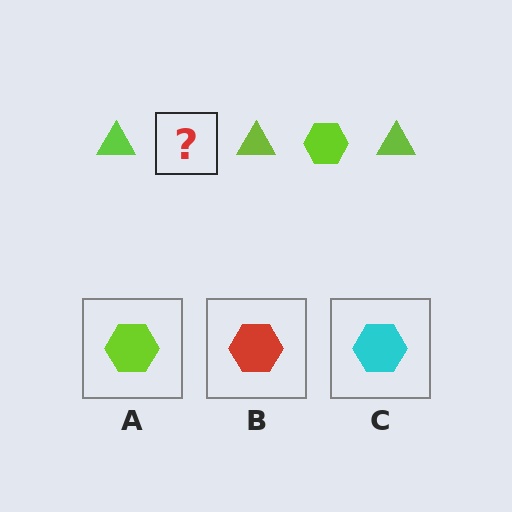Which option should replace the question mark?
Option A.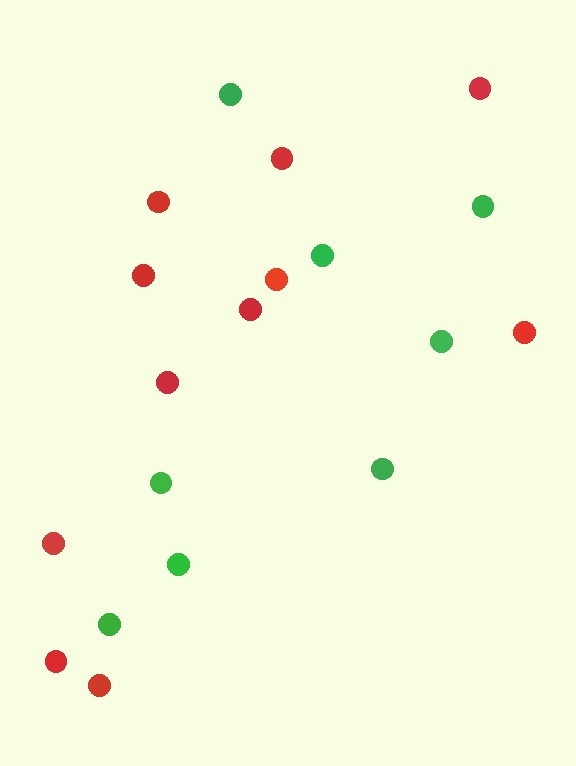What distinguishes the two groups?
There are 2 groups: one group of green circles (8) and one group of red circles (11).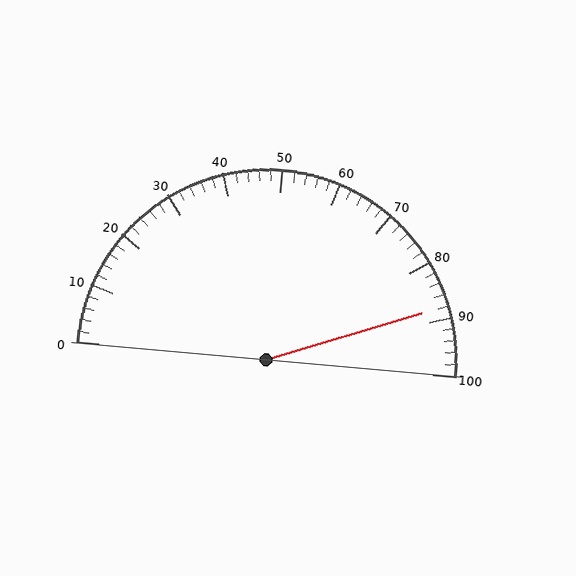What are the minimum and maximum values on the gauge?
The gauge ranges from 0 to 100.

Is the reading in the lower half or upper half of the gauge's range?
The reading is in the upper half of the range (0 to 100).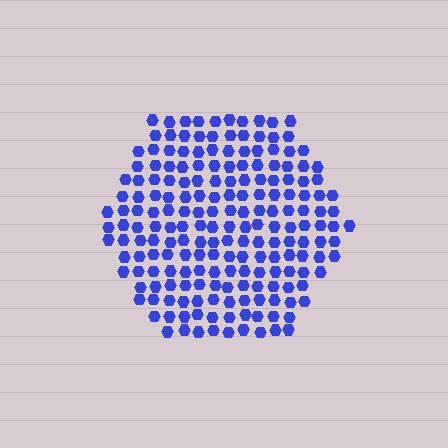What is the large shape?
The large shape is a hexagon.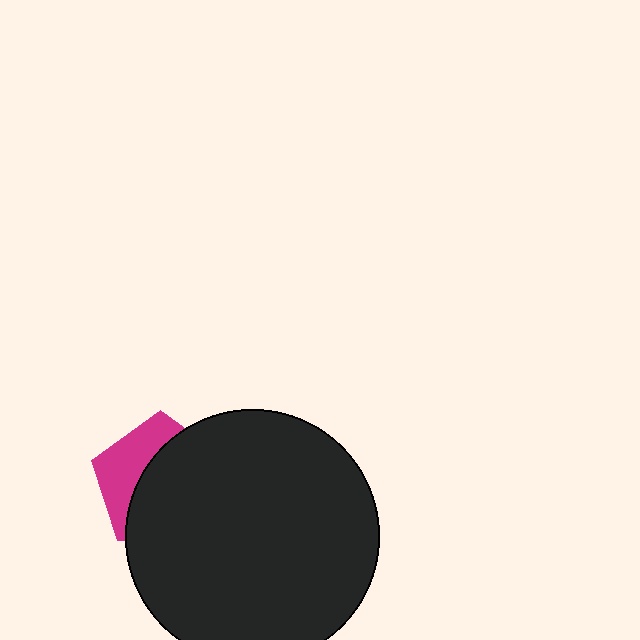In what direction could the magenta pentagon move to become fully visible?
The magenta pentagon could move left. That would shift it out from behind the black circle entirely.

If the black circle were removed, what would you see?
You would see the complete magenta pentagon.